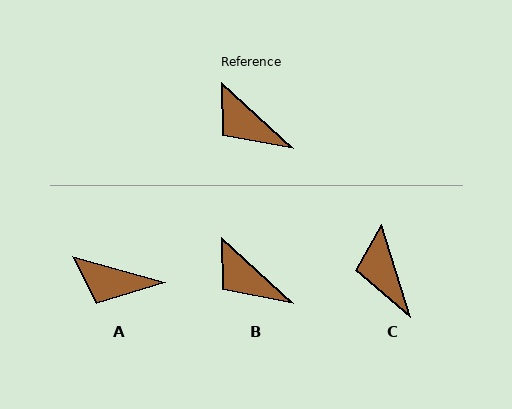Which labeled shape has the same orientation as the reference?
B.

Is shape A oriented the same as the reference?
No, it is off by about 27 degrees.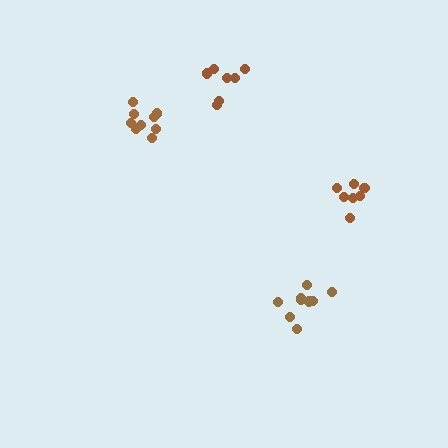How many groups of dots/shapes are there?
There are 4 groups.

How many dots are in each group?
Group 1: 7 dots, Group 2: 9 dots, Group 3: 10 dots, Group 4: 7 dots (33 total).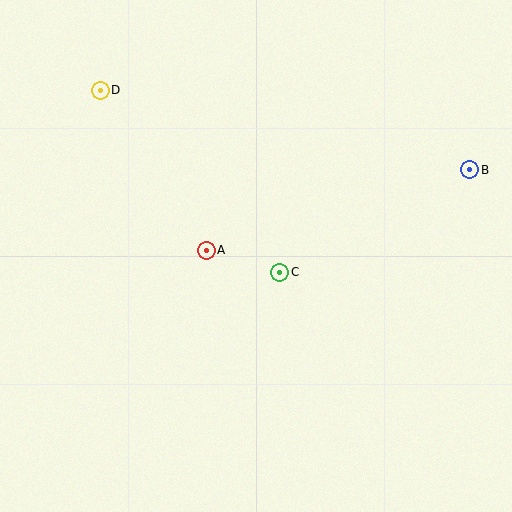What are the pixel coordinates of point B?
Point B is at (470, 170).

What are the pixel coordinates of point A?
Point A is at (206, 250).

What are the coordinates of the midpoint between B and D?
The midpoint between B and D is at (285, 130).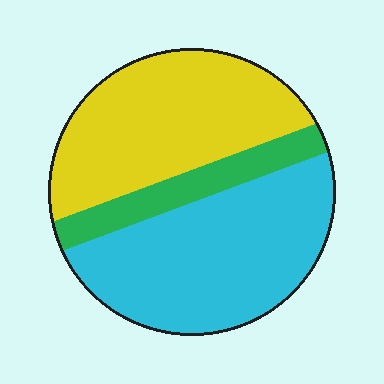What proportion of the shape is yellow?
Yellow takes up about two fifths (2/5) of the shape.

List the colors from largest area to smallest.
From largest to smallest: cyan, yellow, green.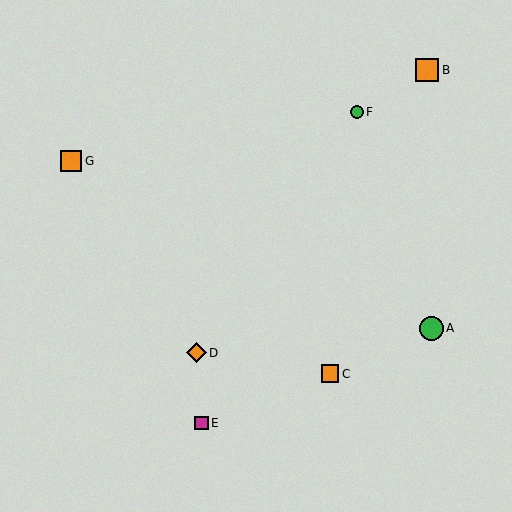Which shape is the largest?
The green circle (labeled A) is the largest.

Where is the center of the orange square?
The center of the orange square is at (71, 161).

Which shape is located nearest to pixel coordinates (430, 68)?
The orange square (labeled B) at (427, 70) is nearest to that location.